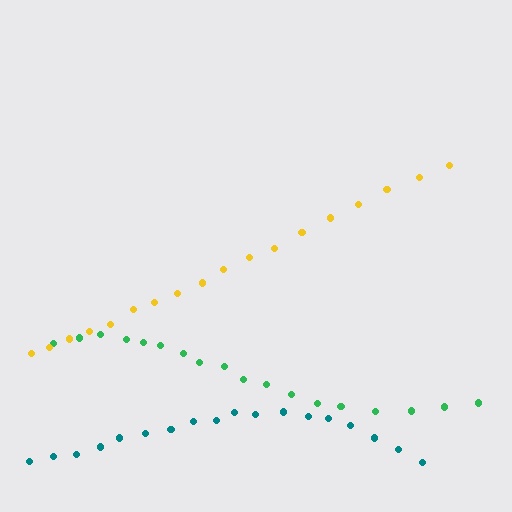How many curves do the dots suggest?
There are 3 distinct paths.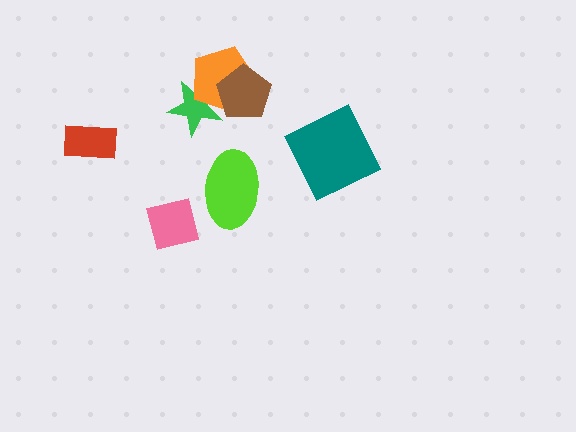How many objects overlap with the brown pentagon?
2 objects overlap with the brown pentagon.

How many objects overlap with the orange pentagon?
2 objects overlap with the orange pentagon.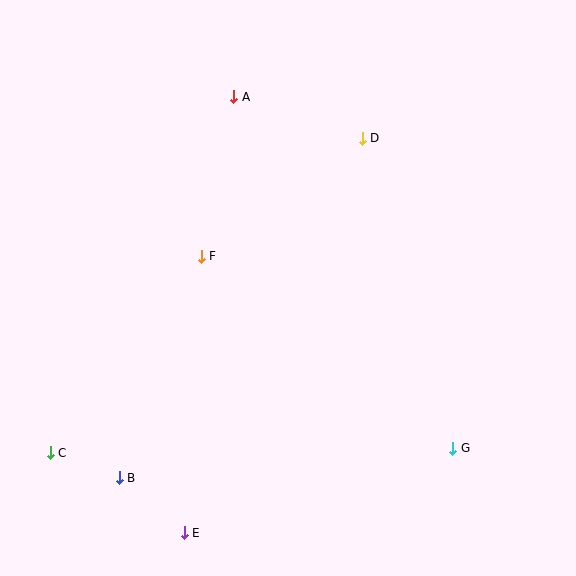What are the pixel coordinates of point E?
Point E is at (184, 533).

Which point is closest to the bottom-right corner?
Point G is closest to the bottom-right corner.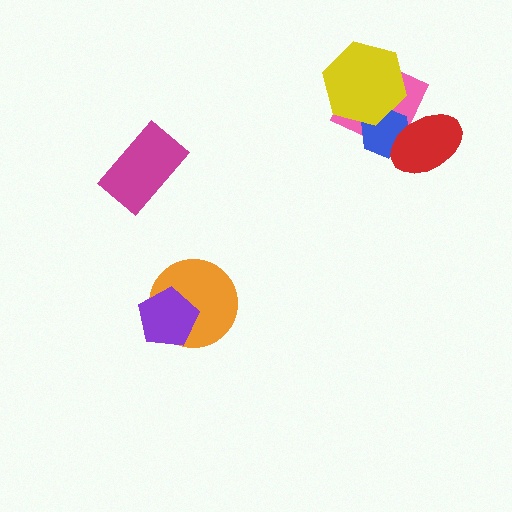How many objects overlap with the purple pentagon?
1 object overlaps with the purple pentagon.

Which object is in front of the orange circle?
The purple pentagon is in front of the orange circle.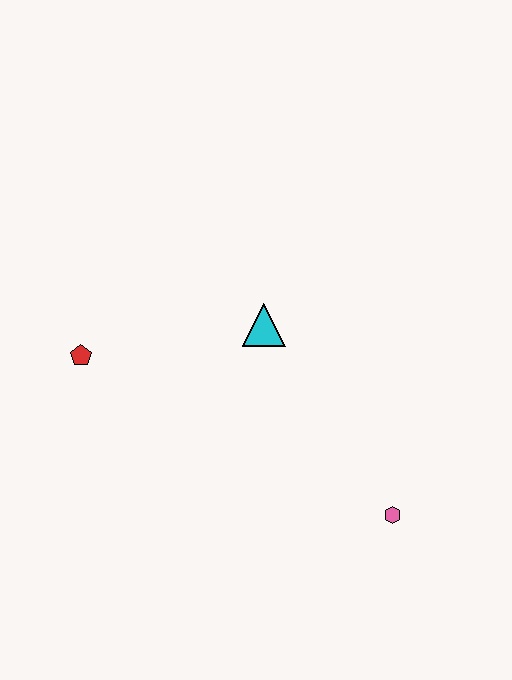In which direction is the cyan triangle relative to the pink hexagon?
The cyan triangle is above the pink hexagon.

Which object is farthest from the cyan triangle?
The pink hexagon is farthest from the cyan triangle.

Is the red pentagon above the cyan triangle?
No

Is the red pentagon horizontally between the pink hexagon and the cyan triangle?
No